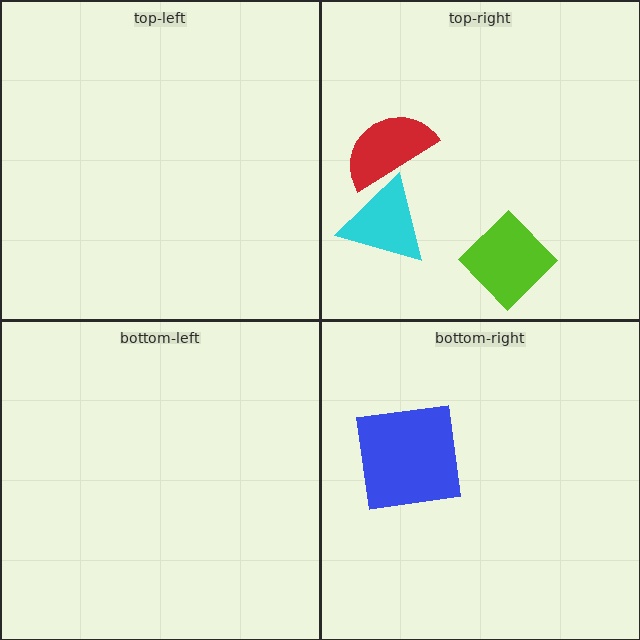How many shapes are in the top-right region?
3.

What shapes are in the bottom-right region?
The blue square.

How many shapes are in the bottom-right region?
1.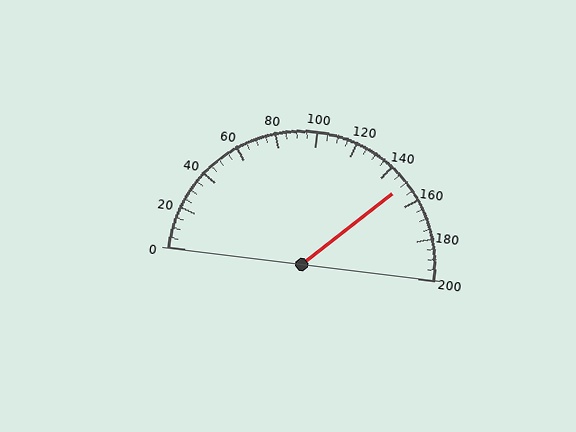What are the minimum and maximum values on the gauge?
The gauge ranges from 0 to 200.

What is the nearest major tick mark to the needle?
The nearest major tick mark is 160.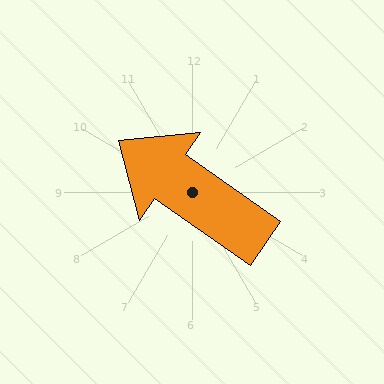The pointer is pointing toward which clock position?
Roughly 10 o'clock.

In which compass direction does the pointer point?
Northwest.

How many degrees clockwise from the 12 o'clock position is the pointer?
Approximately 305 degrees.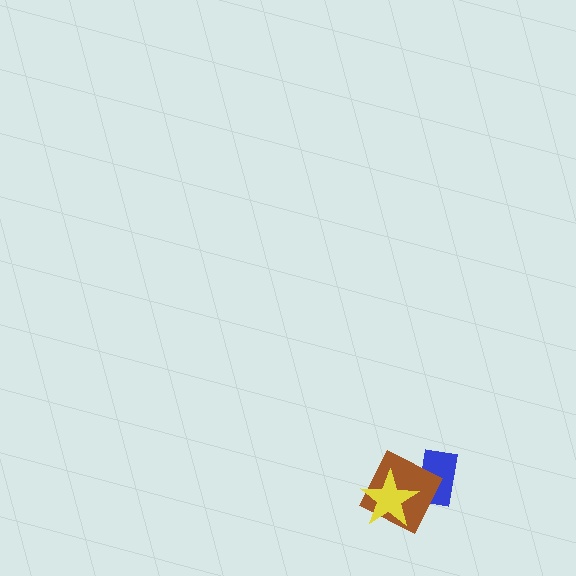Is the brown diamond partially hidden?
Yes, it is partially covered by another shape.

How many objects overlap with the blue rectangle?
1 object overlaps with the blue rectangle.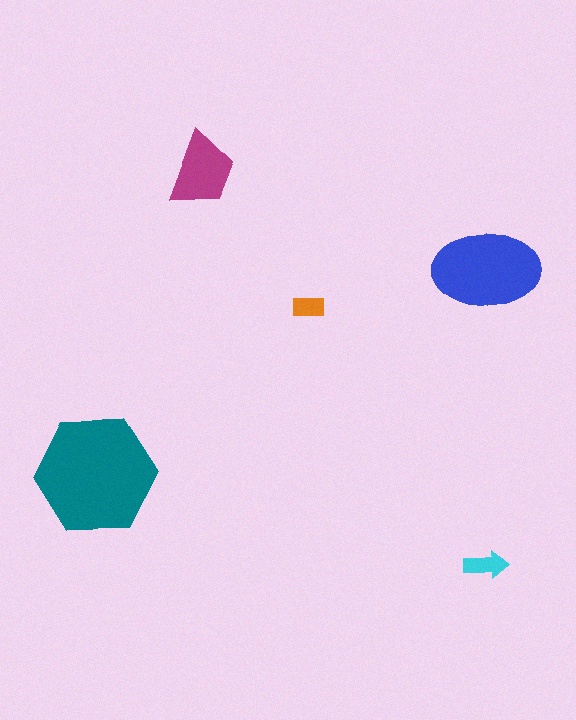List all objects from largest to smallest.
The teal hexagon, the blue ellipse, the magenta trapezoid, the cyan arrow, the orange rectangle.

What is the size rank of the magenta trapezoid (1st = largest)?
3rd.